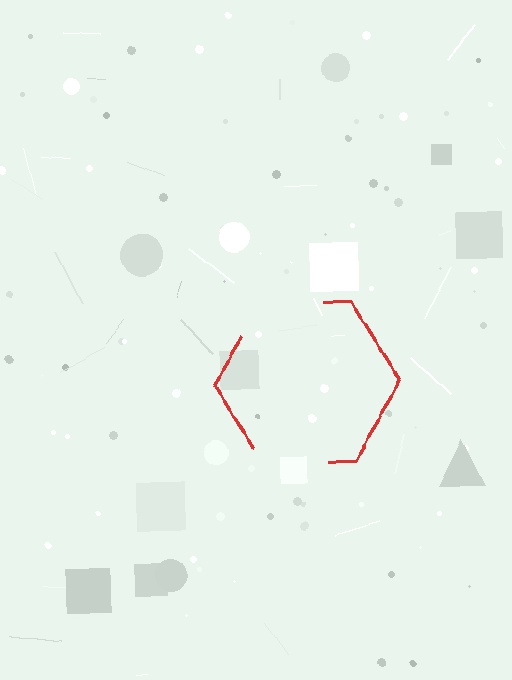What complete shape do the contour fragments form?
The contour fragments form a hexagon.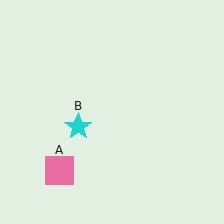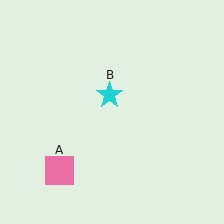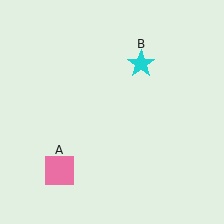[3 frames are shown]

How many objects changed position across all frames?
1 object changed position: cyan star (object B).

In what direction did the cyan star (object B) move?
The cyan star (object B) moved up and to the right.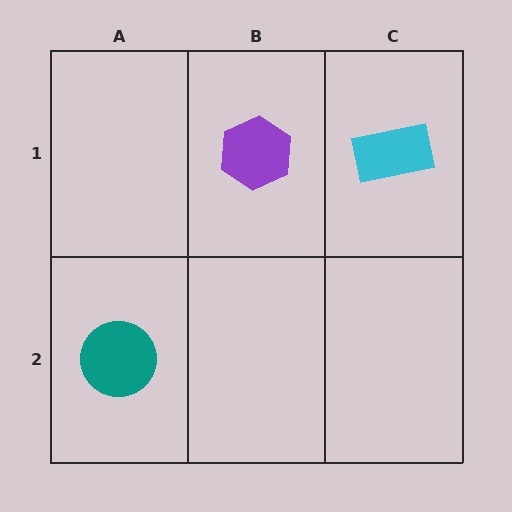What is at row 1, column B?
A purple hexagon.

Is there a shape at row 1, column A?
No, that cell is empty.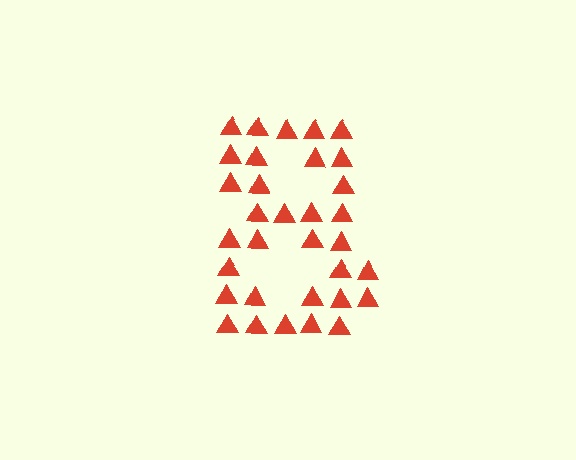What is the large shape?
The large shape is the digit 8.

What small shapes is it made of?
It is made of small triangles.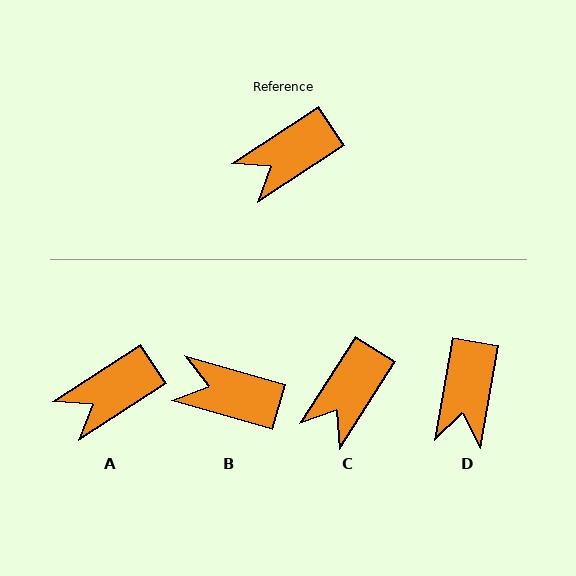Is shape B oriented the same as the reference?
No, it is off by about 49 degrees.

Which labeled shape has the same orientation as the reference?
A.